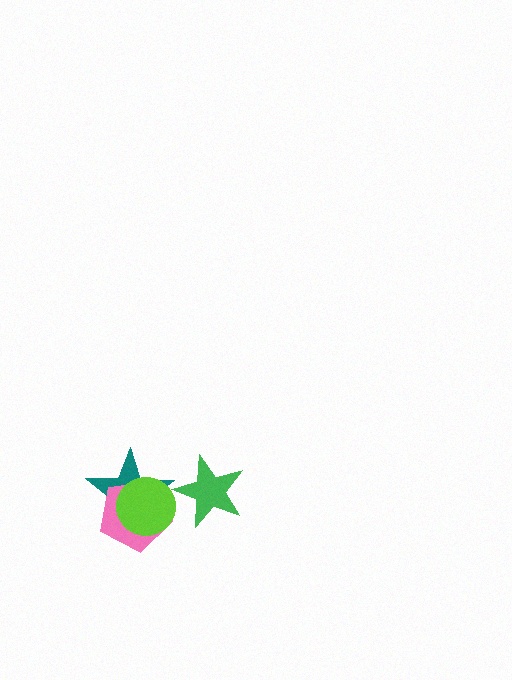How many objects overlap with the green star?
0 objects overlap with the green star.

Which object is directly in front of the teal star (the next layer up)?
The pink pentagon is directly in front of the teal star.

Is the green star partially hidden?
No, no other shape covers it.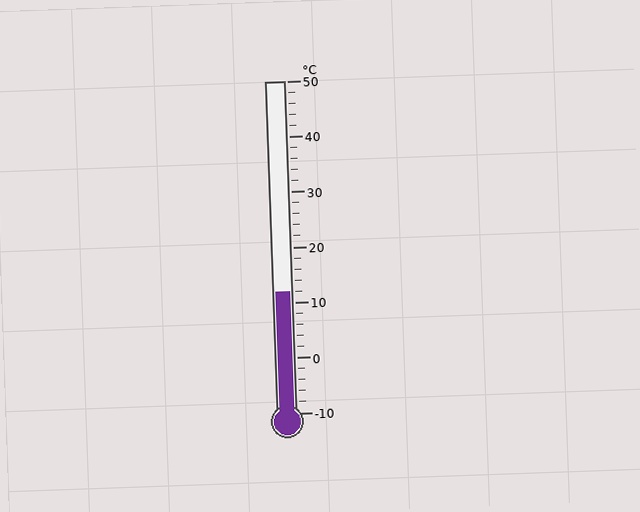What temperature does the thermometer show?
The thermometer shows approximately 12°C.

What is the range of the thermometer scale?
The thermometer scale ranges from -10°C to 50°C.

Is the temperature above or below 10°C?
The temperature is above 10°C.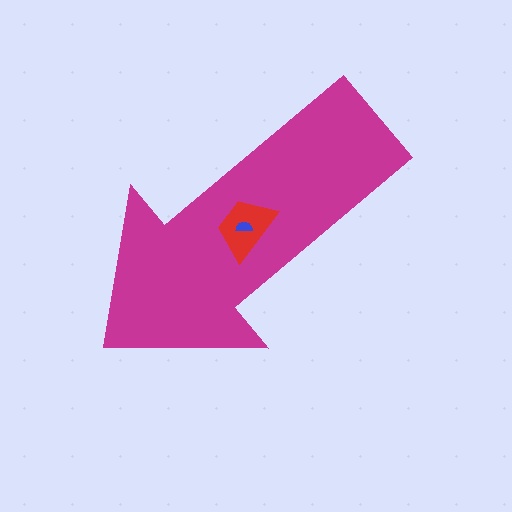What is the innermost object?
The blue semicircle.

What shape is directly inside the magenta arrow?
The red trapezoid.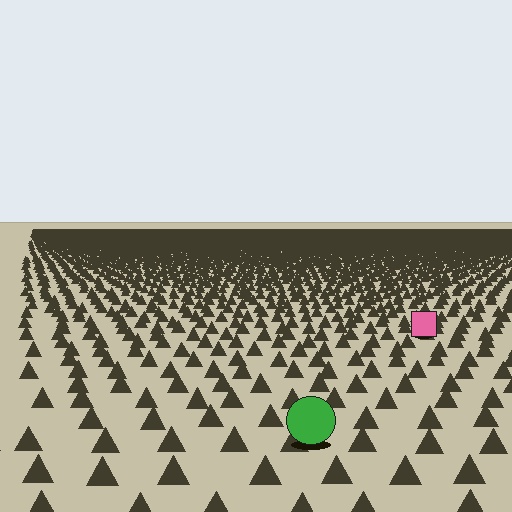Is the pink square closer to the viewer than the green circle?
No. The green circle is closer — you can tell from the texture gradient: the ground texture is coarser near it.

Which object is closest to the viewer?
The green circle is closest. The texture marks near it are larger and more spread out.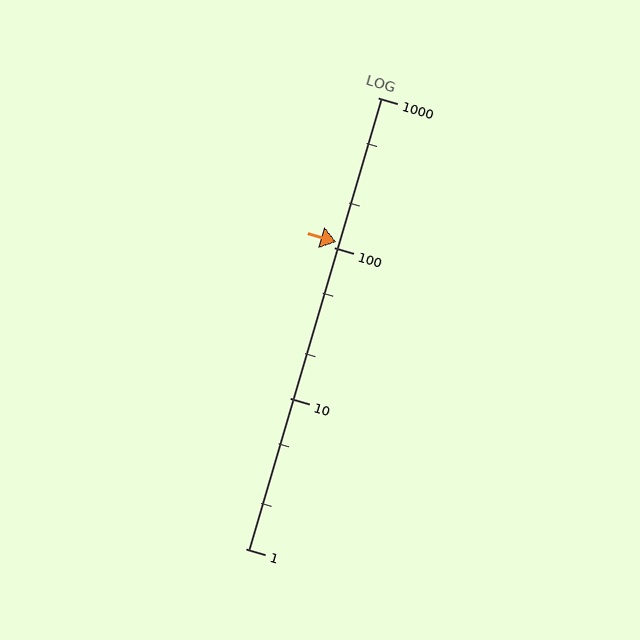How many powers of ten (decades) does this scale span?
The scale spans 3 decades, from 1 to 1000.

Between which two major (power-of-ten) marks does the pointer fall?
The pointer is between 100 and 1000.